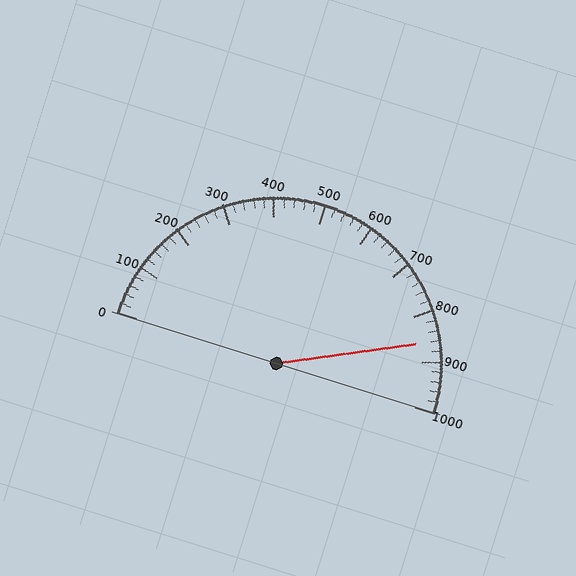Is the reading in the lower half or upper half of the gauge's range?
The reading is in the upper half of the range (0 to 1000).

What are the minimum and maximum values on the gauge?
The gauge ranges from 0 to 1000.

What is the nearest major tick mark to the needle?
The nearest major tick mark is 900.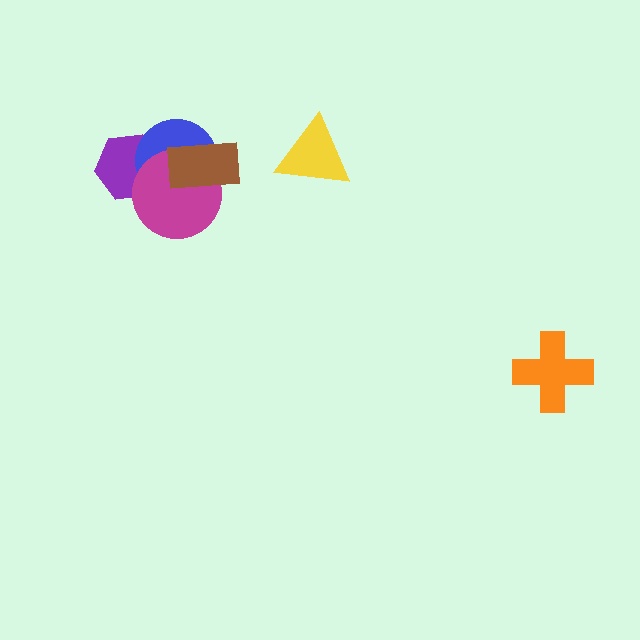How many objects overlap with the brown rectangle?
2 objects overlap with the brown rectangle.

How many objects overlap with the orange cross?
0 objects overlap with the orange cross.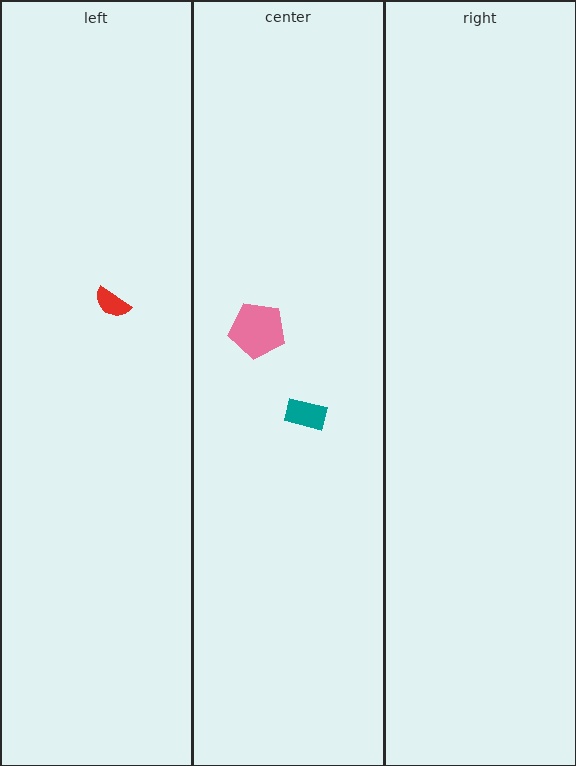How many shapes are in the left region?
1.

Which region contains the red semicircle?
The left region.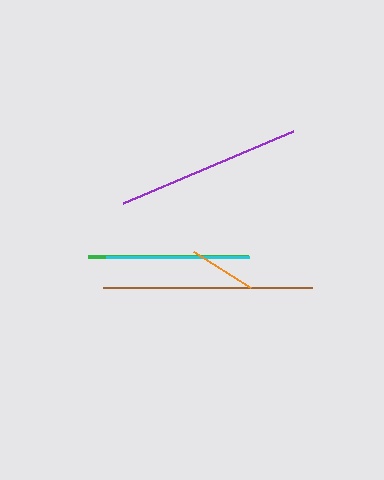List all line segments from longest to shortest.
From longest to shortest: brown, purple, green, cyan, orange.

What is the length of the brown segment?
The brown segment is approximately 209 pixels long.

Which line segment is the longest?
The brown line is the longest at approximately 209 pixels.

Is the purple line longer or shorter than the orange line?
The purple line is longer than the orange line.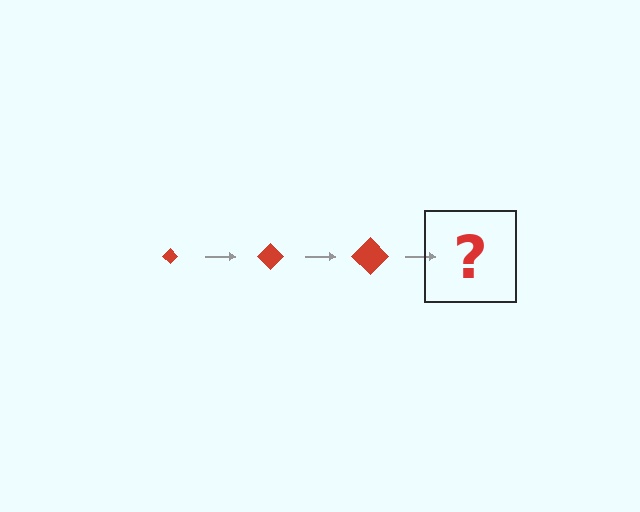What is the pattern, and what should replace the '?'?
The pattern is that the diamond gets progressively larger each step. The '?' should be a red diamond, larger than the previous one.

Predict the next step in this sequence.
The next step is a red diamond, larger than the previous one.